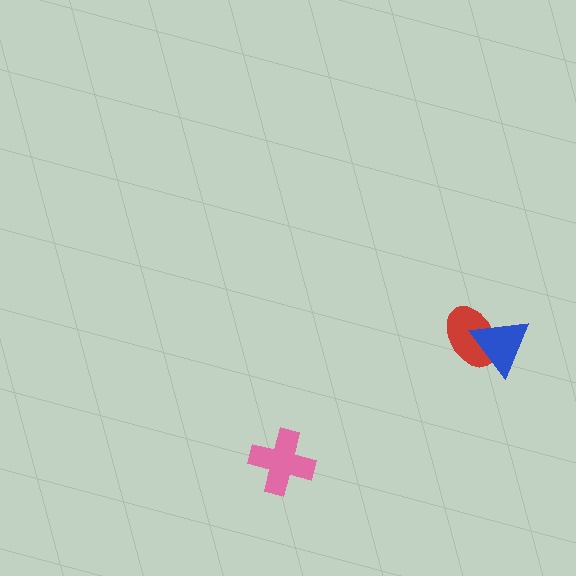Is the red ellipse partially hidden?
Yes, it is partially covered by another shape.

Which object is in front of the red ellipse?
The blue triangle is in front of the red ellipse.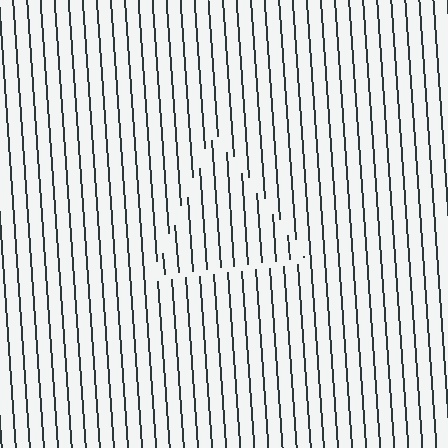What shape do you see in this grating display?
An illusory triangle. The interior of the shape contains the same grating, shifted by half a period — the contour is defined by the phase discontinuity where line-ends from the inner and outer gratings abut.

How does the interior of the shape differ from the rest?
The interior of the shape contains the same grating, shifted by half a period — the contour is defined by the phase discontinuity where line-ends from the inner and outer gratings abut.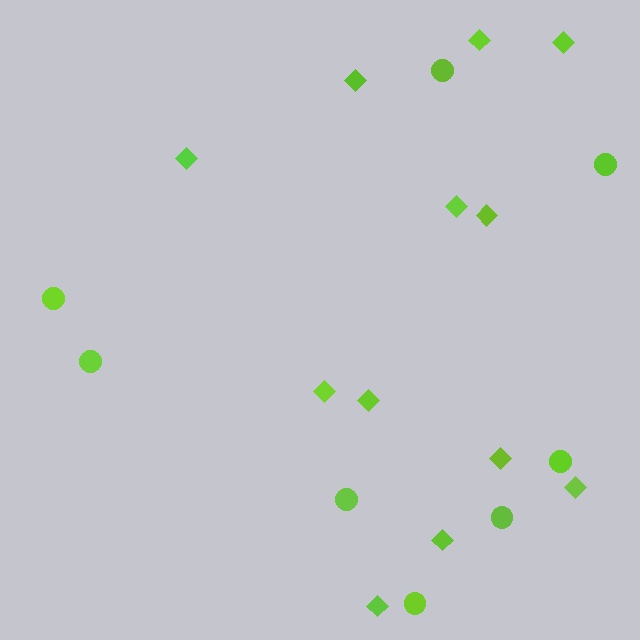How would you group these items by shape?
There are 2 groups: one group of circles (8) and one group of diamonds (12).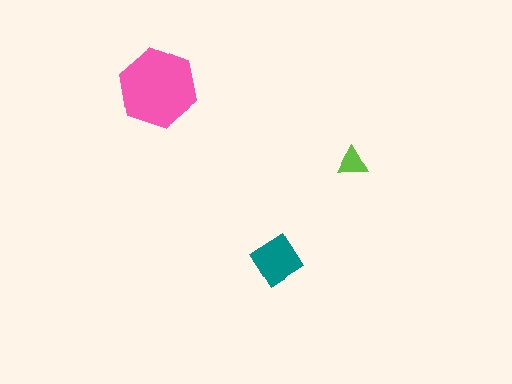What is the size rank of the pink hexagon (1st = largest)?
1st.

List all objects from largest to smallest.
The pink hexagon, the teal diamond, the lime triangle.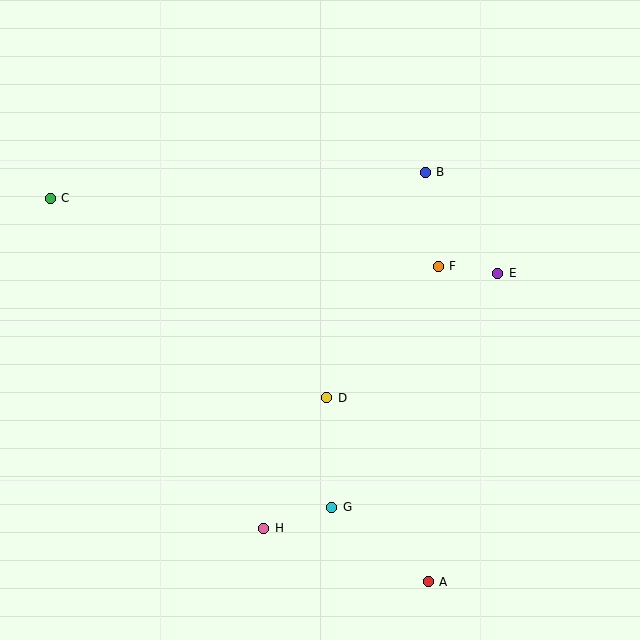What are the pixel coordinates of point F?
Point F is at (438, 266).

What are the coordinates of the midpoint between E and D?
The midpoint between E and D is at (412, 335).